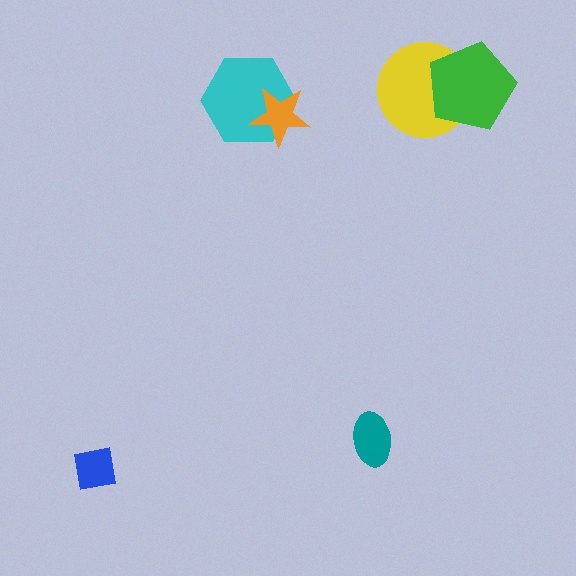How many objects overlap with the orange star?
1 object overlaps with the orange star.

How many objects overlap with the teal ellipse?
0 objects overlap with the teal ellipse.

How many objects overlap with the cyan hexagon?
1 object overlaps with the cyan hexagon.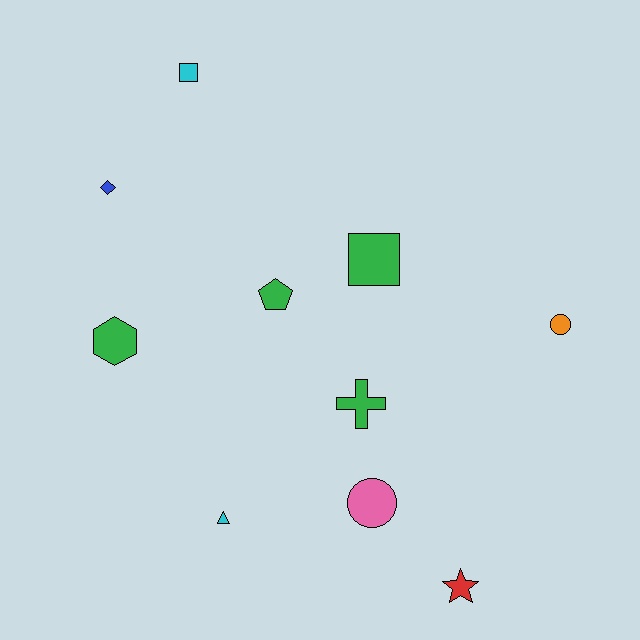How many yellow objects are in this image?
There are no yellow objects.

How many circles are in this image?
There are 2 circles.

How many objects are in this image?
There are 10 objects.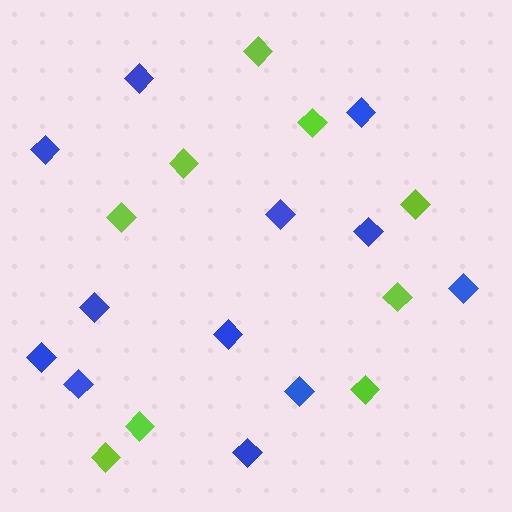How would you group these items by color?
There are 2 groups: one group of blue diamonds (12) and one group of lime diamonds (9).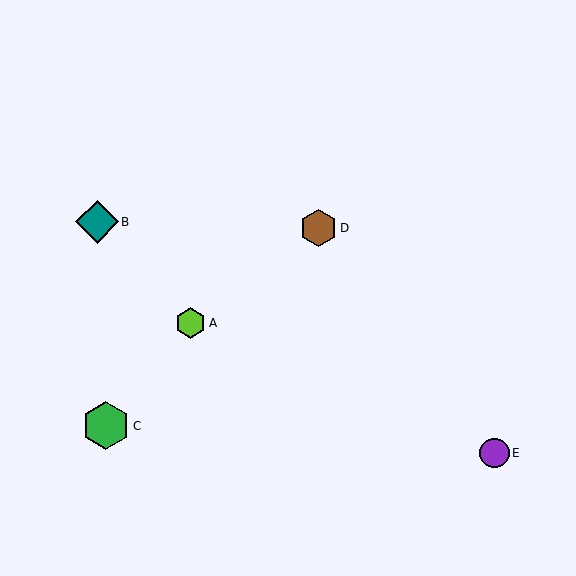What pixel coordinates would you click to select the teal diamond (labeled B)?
Click at (97, 222) to select the teal diamond B.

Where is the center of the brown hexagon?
The center of the brown hexagon is at (318, 228).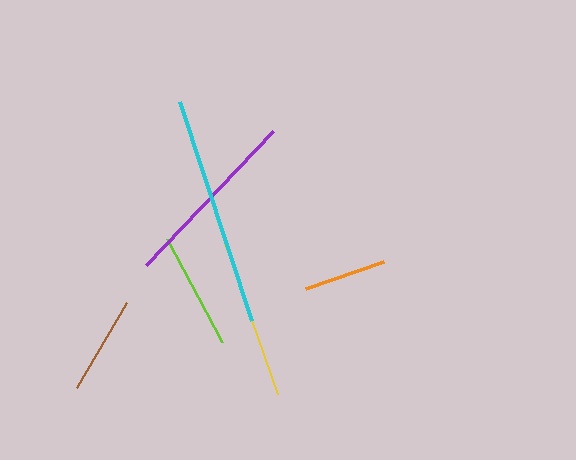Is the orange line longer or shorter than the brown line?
The brown line is longer than the orange line.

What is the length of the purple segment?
The purple segment is approximately 184 pixels long.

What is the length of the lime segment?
The lime segment is approximately 117 pixels long.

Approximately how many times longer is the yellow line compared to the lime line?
The yellow line is approximately 1.4 times the length of the lime line.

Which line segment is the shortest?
The orange line is the shortest at approximately 83 pixels.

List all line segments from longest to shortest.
From longest to shortest: cyan, purple, yellow, lime, brown, orange.